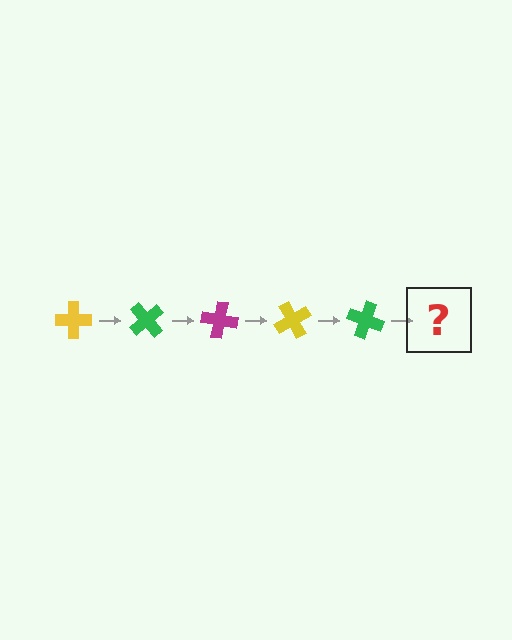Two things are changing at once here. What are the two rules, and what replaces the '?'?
The two rules are that it rotates 50 degrees each step and the color cycles through yellow, green, and magenta. The '?' should be a magenta cross, rotated 250 degrees from the start.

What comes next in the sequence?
The next element should be a magenta cross, rotated 250 degrees from the start.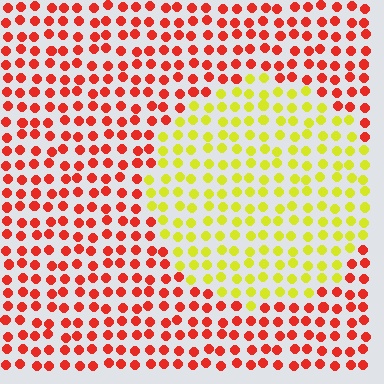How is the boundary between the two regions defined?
The boundary is defined purely by a slight shift in hue (about 64 degrees). Spacing, size, and orientation are identical on both sides.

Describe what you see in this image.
The image is filled with small red elements in a uniform arrangement. A circle-shaped region is visible where the elements are tinted to a slightly different hue, forming a subtle color boundary.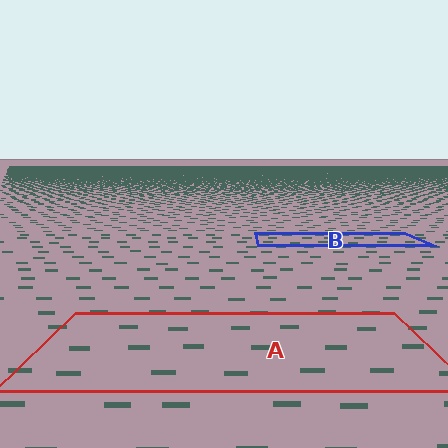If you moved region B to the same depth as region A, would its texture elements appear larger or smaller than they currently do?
They would appear larger. At a closer depth, the same texture elements are projected at a bigger on-screen size.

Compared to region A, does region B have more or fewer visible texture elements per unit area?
Region B has more texture elements per unit area — they are packed more densely because it is farther away.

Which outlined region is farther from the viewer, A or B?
Region B is farther from the viewer — the texture elements inside it appear smaller and more densely packed.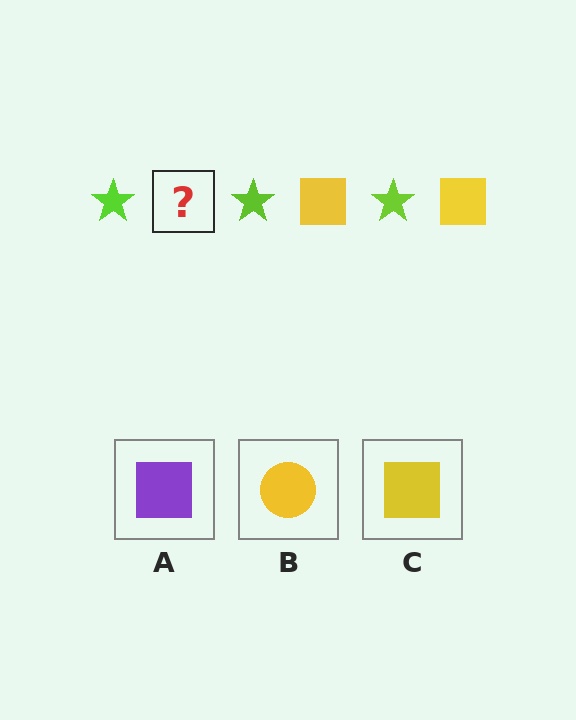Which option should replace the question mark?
Option C.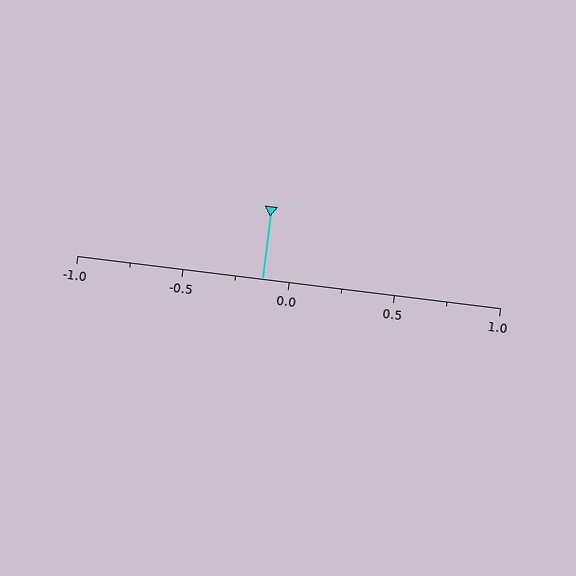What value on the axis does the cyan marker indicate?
The marker indicates approximately -0.12.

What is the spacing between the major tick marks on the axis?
The major ticks are spaced 0.5 apart.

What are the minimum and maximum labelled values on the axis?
The axis runs from -1.0 to 1.0.